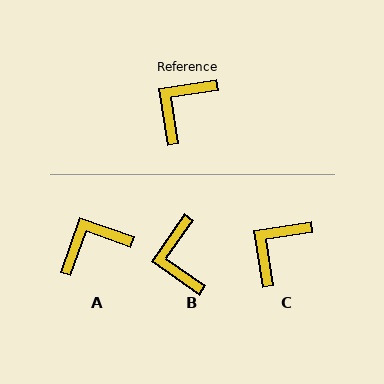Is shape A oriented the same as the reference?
No, it is off by about 28 degrees.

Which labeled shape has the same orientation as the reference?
C.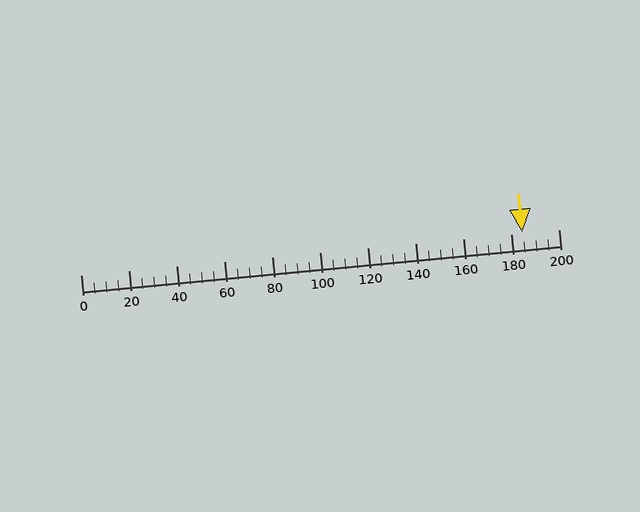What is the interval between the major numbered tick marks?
The major tick marks are spaced 20 units apart.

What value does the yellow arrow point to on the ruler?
The yellow arrow points to approximately 185.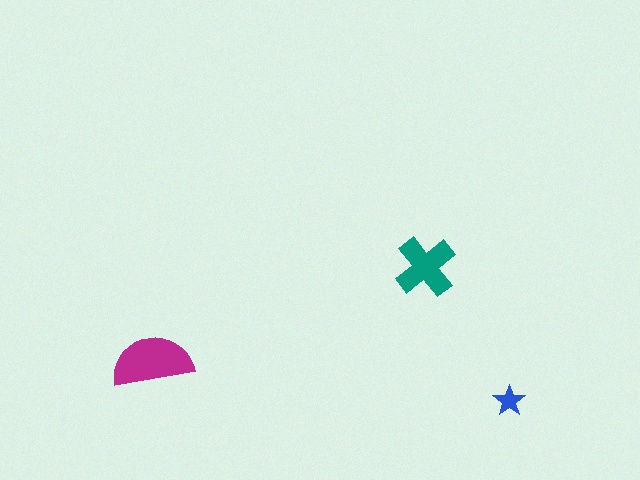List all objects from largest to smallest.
The magenta semicircle, the teal cross, the blue star.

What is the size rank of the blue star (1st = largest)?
3rd.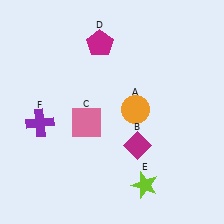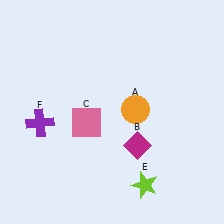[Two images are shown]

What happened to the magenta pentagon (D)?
The magenta pentagon (D) was removed in Image 2. It was in the top-left area of Image 1.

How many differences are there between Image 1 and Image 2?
There is 1 difference between the two images.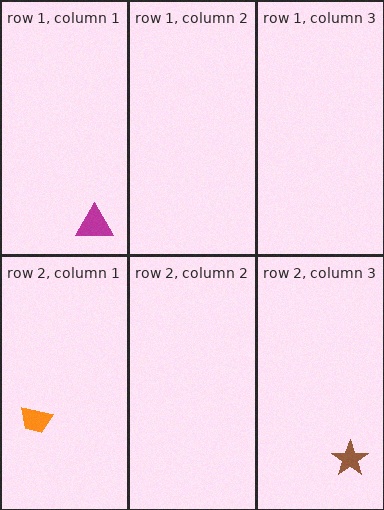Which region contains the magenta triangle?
The row 1, column 1 region.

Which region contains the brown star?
The row 2, column 3 region.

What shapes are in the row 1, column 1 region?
The magenta triangle.